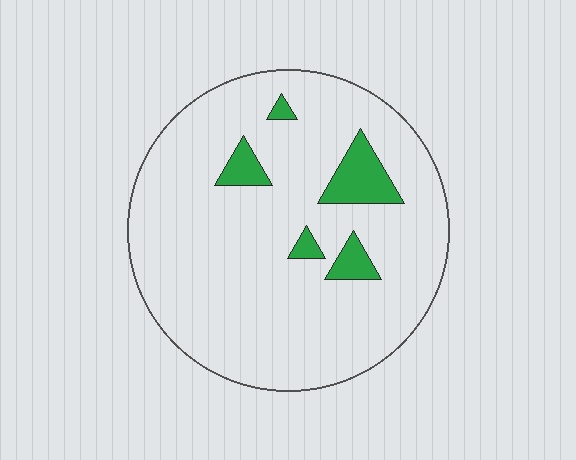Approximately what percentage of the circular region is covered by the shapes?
Approximately 10%.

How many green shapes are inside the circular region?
5.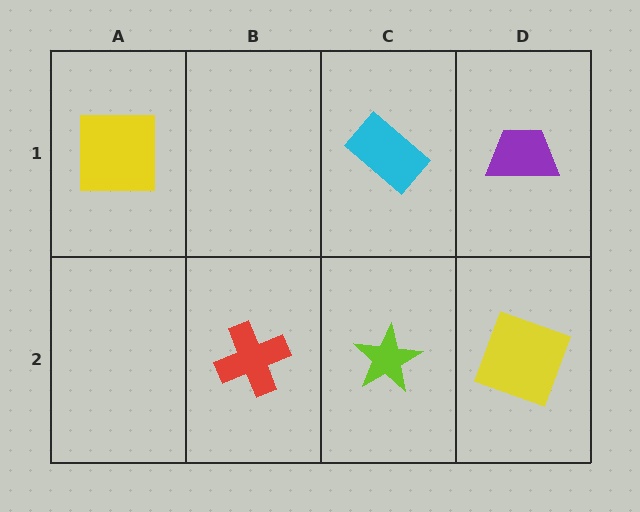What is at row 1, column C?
A cyan rectangle.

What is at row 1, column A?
A yellow square.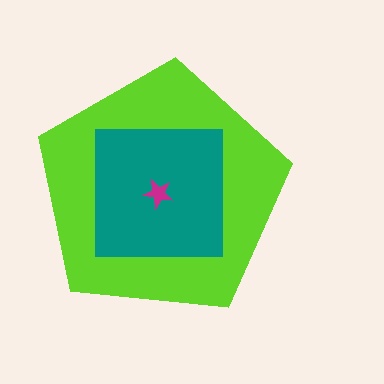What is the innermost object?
The magenta star.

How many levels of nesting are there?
3.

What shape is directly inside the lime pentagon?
The teal square.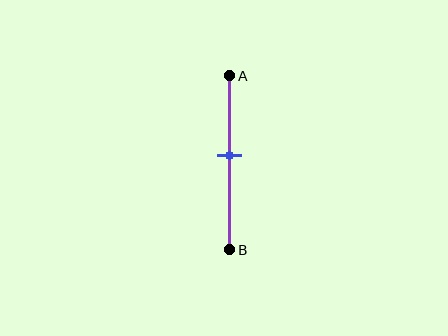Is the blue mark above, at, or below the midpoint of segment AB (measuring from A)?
The blue mark is above the midpoint of segment AB.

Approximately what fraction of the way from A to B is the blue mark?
The blue mark is approximately 45% of the way from A to B.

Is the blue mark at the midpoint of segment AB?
No, the mark is at about 45% from A, not at the 50% midpoint.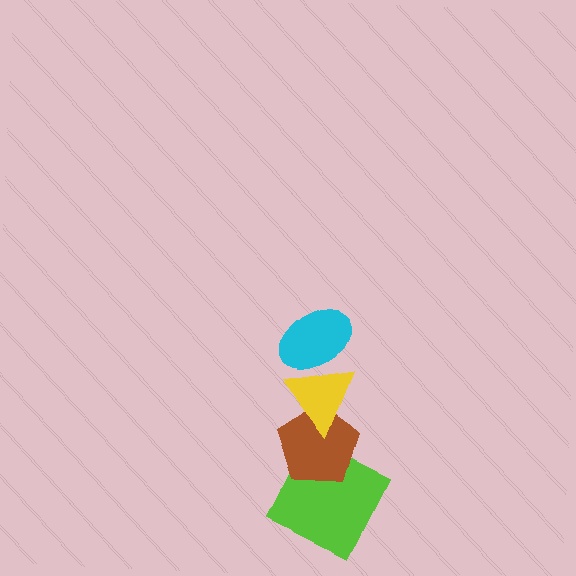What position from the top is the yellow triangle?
The yellow triangle is 2nd from the top.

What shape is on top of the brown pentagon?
The yellow triangle is on top of the brown pentagon.